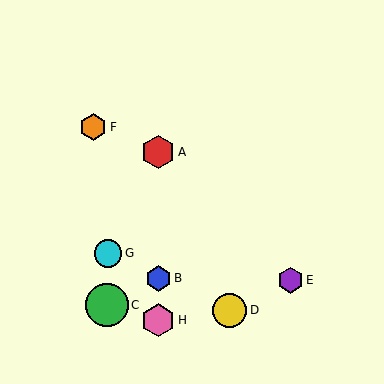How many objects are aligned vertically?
3 objects (A, B, H) are aligned vertically.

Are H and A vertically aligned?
Yes, both are at x≈158.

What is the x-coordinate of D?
Object D is at x≈230.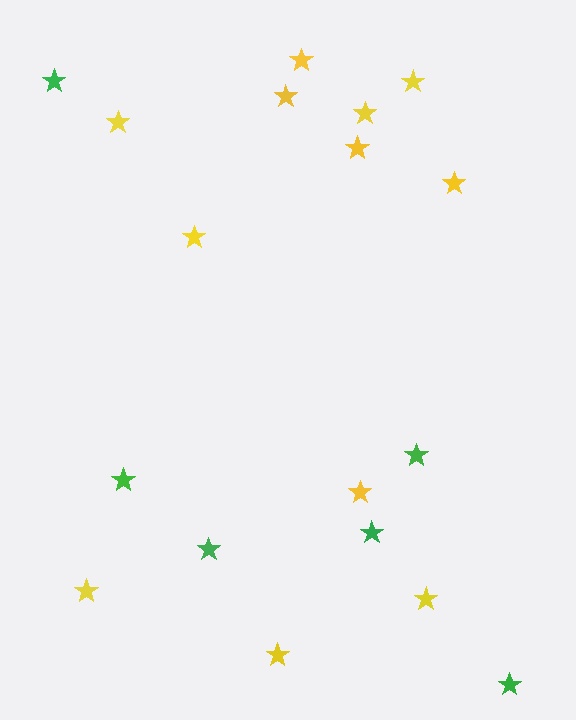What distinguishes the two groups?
There are 2 groups: one group of yellow stars (12) and one group of green stars (6).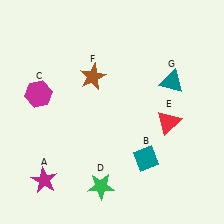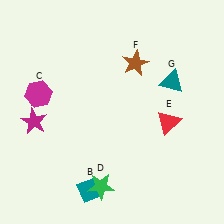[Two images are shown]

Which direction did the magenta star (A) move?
The magenta star (A) moved up.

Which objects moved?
The objects that moved are: the magenta star (A), the teal diamond (B), the brown star (F).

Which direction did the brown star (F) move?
The brown star (F) moved right.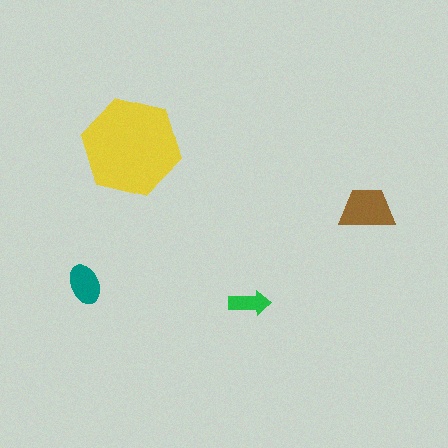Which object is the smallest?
The green arrow.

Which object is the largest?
The yellow hexagon.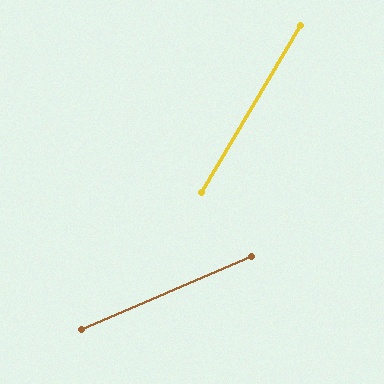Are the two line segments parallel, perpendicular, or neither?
Neither parallel nor perpendicular — they differ by about 36°.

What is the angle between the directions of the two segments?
Approximately 36 degrees.